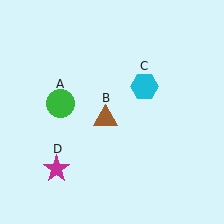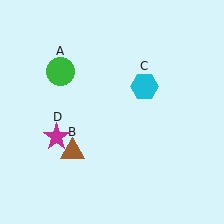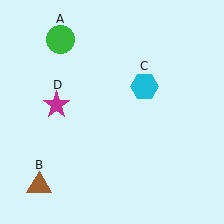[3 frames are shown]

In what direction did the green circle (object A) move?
The green circle (object A) moved up.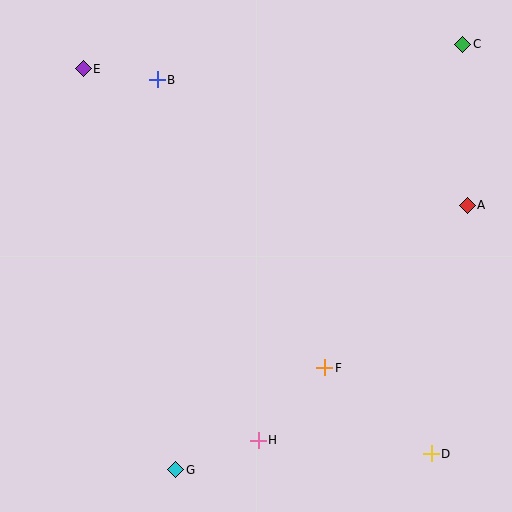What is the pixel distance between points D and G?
The distance between D and G is 256 pixels.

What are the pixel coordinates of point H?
Point H is at (258, 440).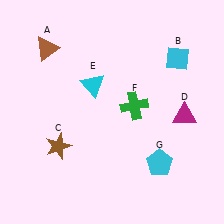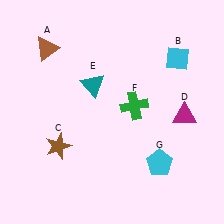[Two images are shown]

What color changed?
The triangle (E) changed from cyan in Image 1 to teal in Image 2.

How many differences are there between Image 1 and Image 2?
There is 1 difference between the two images.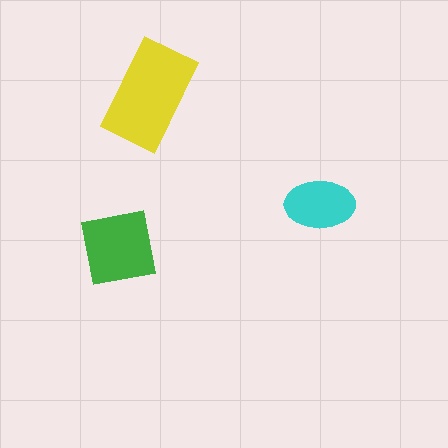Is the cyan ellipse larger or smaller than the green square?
Smaller.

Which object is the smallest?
The cyan ellipse.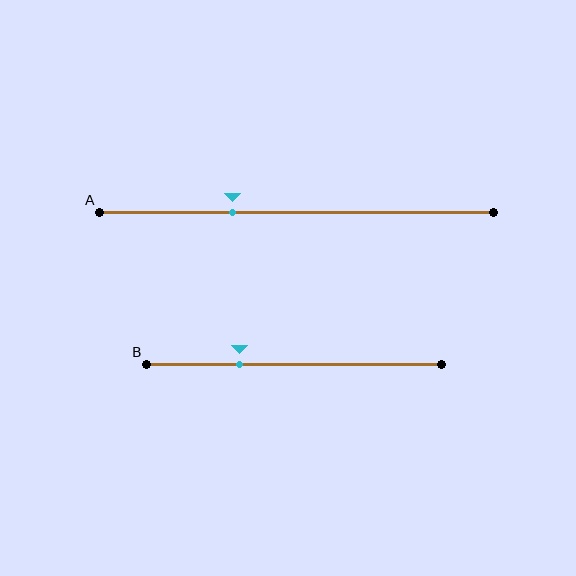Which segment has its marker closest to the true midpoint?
Segment A has its marker closest to the true midpoint.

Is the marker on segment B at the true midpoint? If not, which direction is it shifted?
No, the marker on segment B is shifted to the left by about 18% of the segment length.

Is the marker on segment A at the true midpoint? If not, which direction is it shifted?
No, the marker on segment A is shifted to the left by about 16% of the segment length.